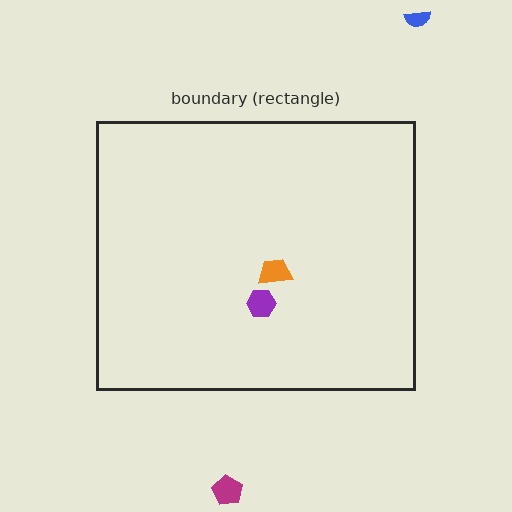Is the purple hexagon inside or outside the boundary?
Inside.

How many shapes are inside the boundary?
2 inside, 2 outside.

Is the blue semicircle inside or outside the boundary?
Outside.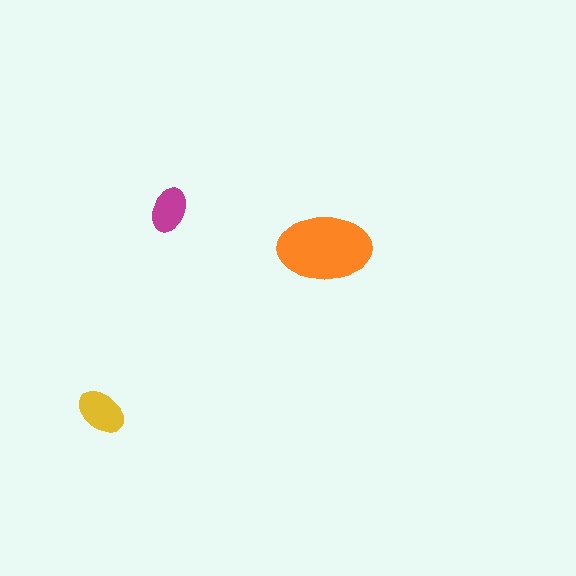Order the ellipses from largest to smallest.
the orange one, the yellow one, the magenta one.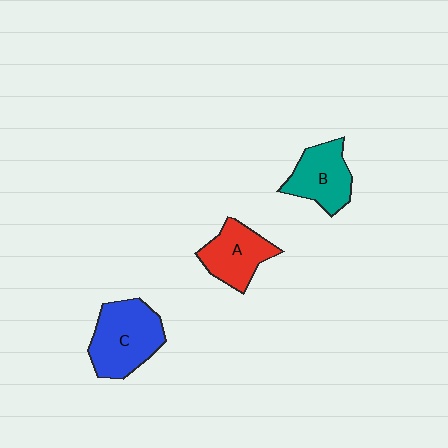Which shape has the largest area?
Shape C (blue).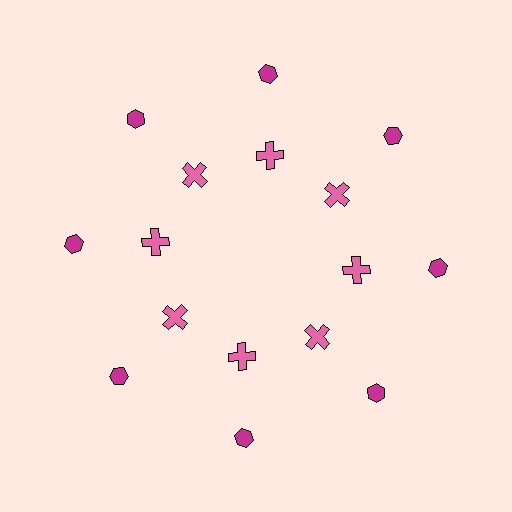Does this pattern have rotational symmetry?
Yes, this pattern has 8-fold rotational symmetry. It looks the same after rotating 45 degrees around the center.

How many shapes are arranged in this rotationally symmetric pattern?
There are 16 shapes, arranged in 8 groups of 2.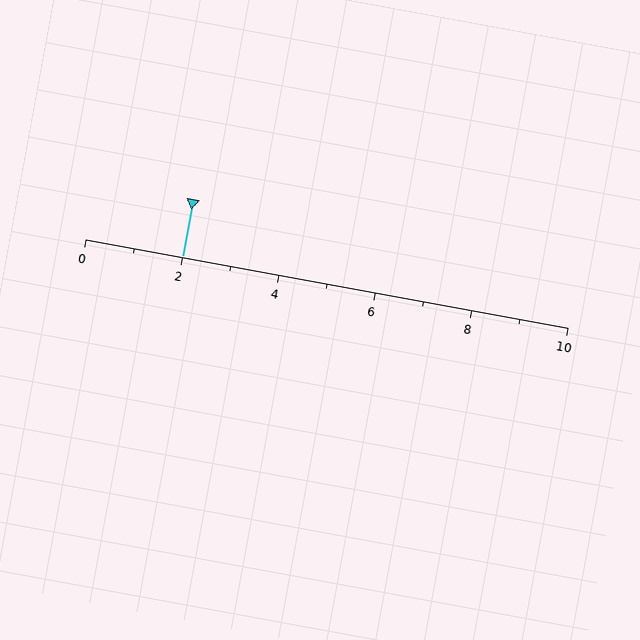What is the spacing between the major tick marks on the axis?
The major ticks are spaced 2 apart.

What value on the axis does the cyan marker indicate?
The marker indicates approximately 2.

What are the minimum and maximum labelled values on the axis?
The axis runs from 0 to 10.